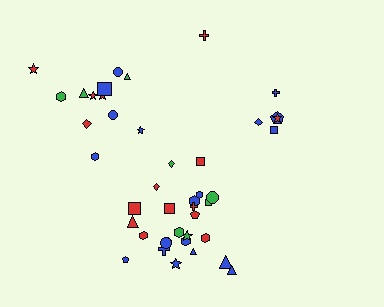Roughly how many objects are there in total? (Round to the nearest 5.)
Roughly 45 objects in total.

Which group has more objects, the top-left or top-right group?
The top-left group.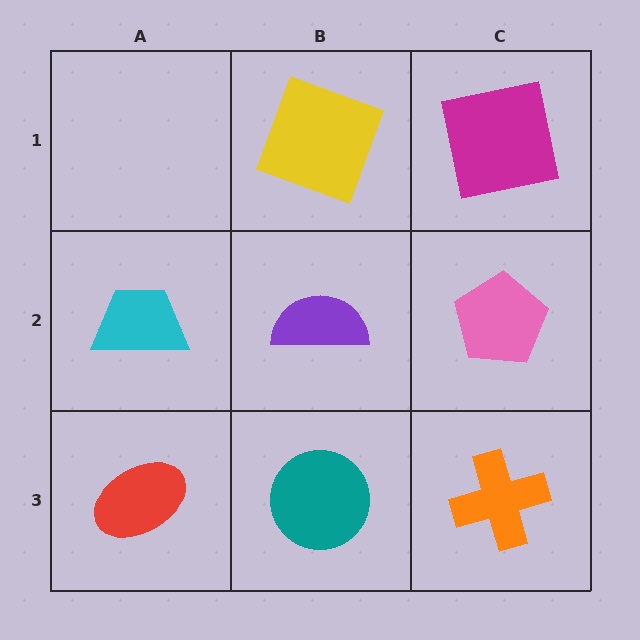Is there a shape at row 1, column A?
No, that cell is empty.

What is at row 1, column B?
A yellow square.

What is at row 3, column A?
A red ellipse.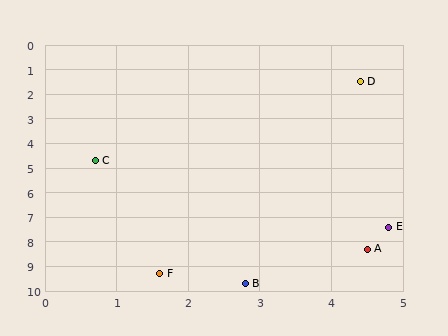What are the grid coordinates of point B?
Point B is at approximately (2.8, 9.7).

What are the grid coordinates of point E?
Point E is at approximately (4.8, 7.4).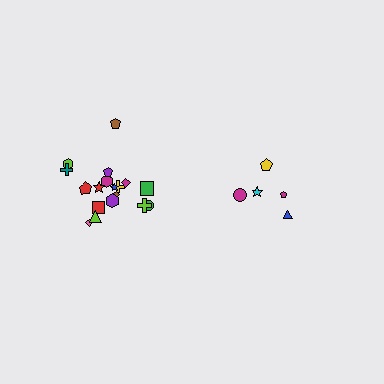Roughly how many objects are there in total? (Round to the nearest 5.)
Roughly 25 objects in total.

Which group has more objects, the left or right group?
The left group.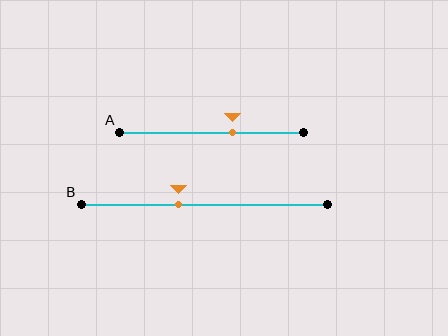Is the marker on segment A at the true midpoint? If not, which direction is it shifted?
No, the marker on segment A is shifted to the right by about 12% of the segment length.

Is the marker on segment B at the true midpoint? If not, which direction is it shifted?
No, the marker on segment B is shifted to the left by about 10% of the segment length.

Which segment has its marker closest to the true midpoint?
Segment B has its marker closest to the true midpoint.